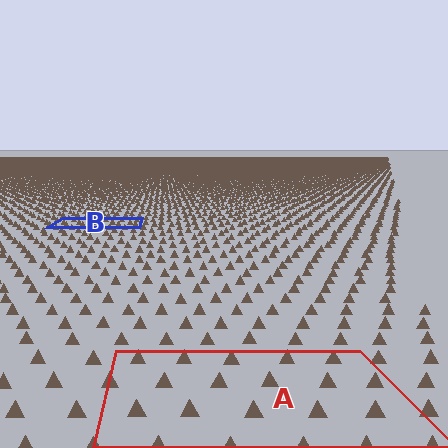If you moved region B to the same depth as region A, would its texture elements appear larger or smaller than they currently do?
They would appear larger. At a closer depth, the same texture elements are projected at a bigger on-screen size.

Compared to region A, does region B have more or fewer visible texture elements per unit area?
Region B has more texture elements per unit area — they are packed more densely because it is farther away.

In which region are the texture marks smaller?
The texture marks are smaller in region B, because it is farther away.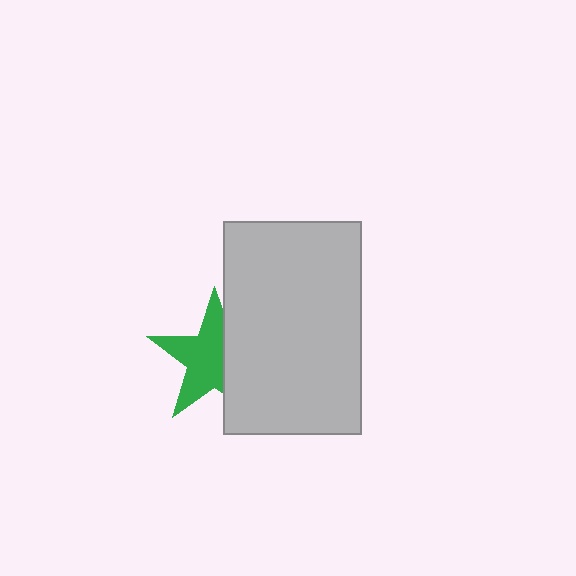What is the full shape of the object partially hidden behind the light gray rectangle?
The partially hidden object is a green star.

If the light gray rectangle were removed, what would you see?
You would see the complete green star.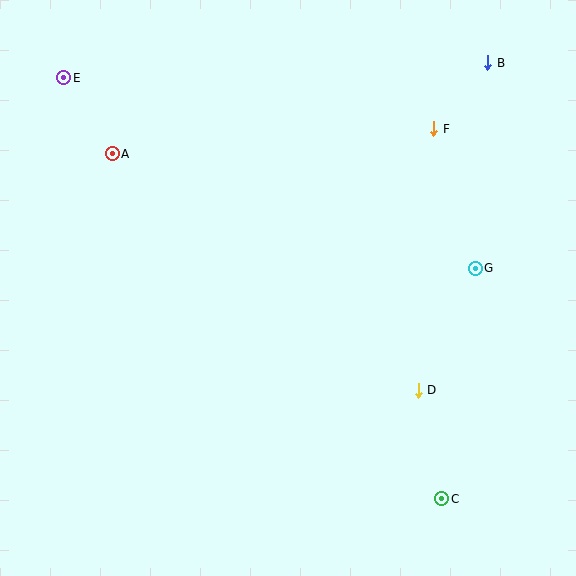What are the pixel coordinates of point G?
Point G is at (475, 268).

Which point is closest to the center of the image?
Point D at (418, 390) is closest to the center.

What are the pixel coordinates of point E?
Point E is at (64, 78).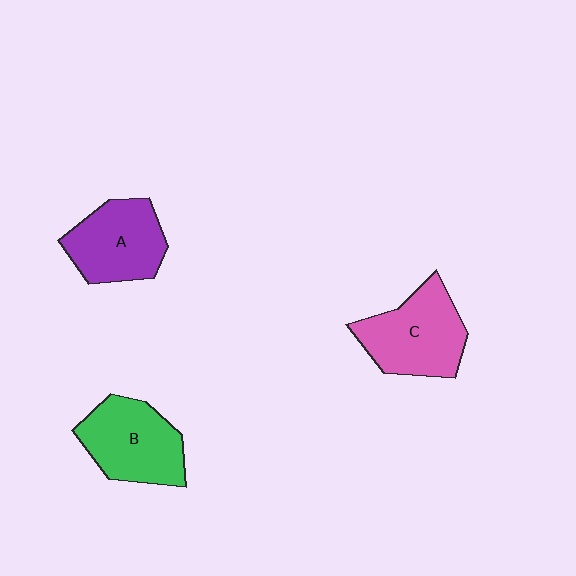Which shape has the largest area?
Shape C (pink).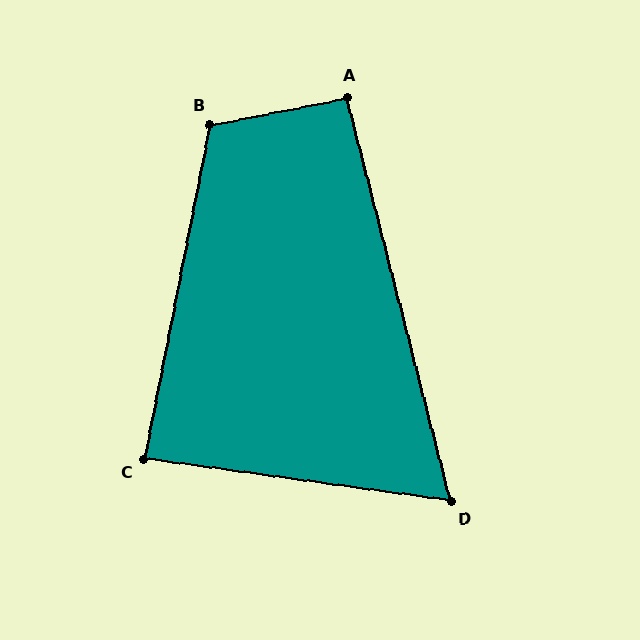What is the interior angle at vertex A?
Approximately 93 degrees (approximately right).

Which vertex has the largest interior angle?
B, at approximately 112 degrees.